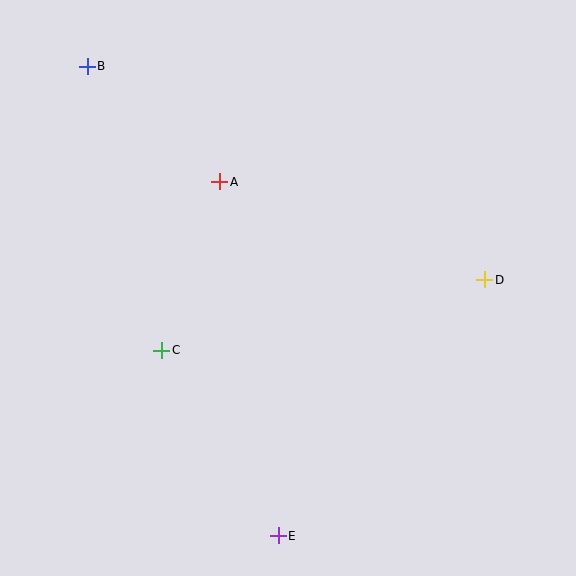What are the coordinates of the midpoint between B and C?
The midpoint between B and C is at (125, 208).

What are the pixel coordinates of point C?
Point C is at (162, 350).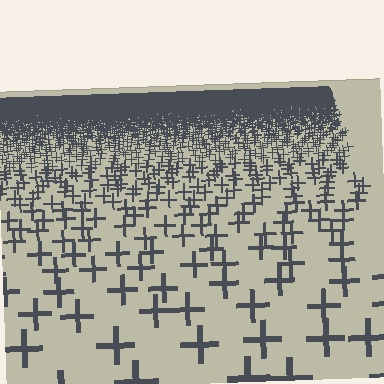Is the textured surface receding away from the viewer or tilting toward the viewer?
The surface is receding away from the viewer. Texture elements get smaller and denser toward the top.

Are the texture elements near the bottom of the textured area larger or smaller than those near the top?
Larger. Near the bottom, elements are closer to the viewer and appear at a bigger on-screen size.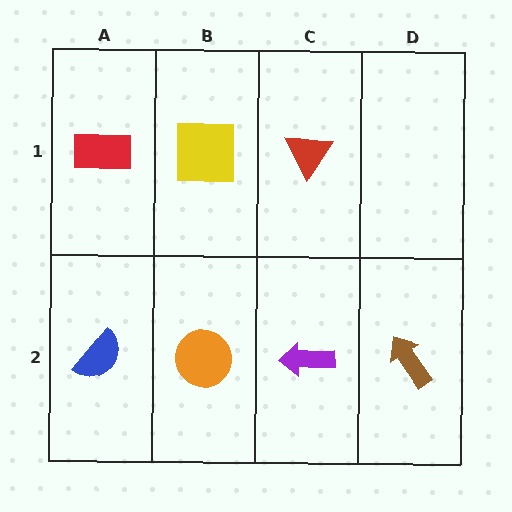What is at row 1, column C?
A red triangle.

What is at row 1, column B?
A yellow square.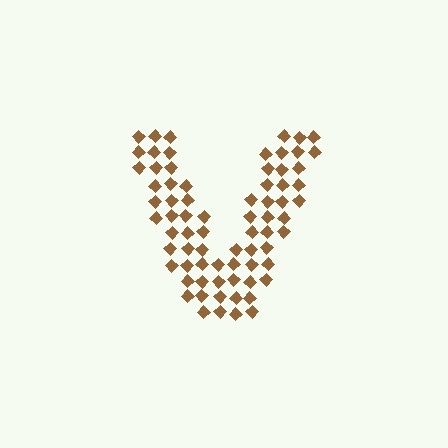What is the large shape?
The large shape is the letter V.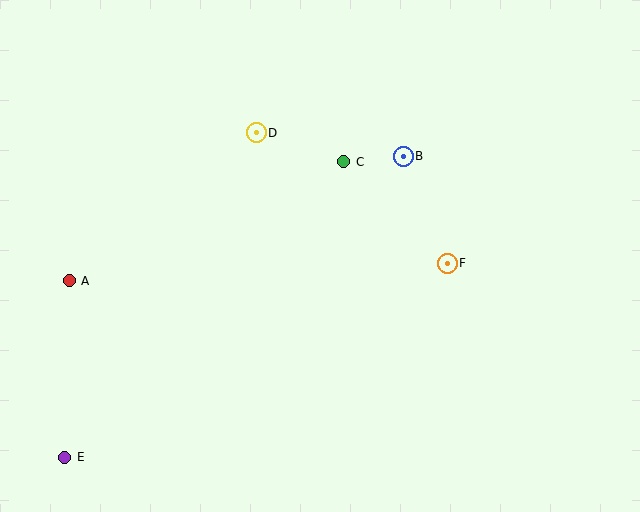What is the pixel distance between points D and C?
The distance between D and C is 92 pixels.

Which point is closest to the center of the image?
Point C at (344, 162) is closest to the center.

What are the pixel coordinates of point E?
Point E is at (65, 457).